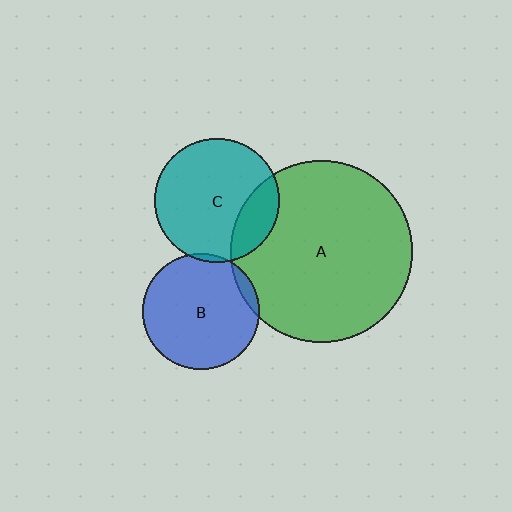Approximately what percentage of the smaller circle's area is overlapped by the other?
Approximately 20%.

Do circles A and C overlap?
Yes.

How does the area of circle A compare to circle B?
Approximately 2.5 times.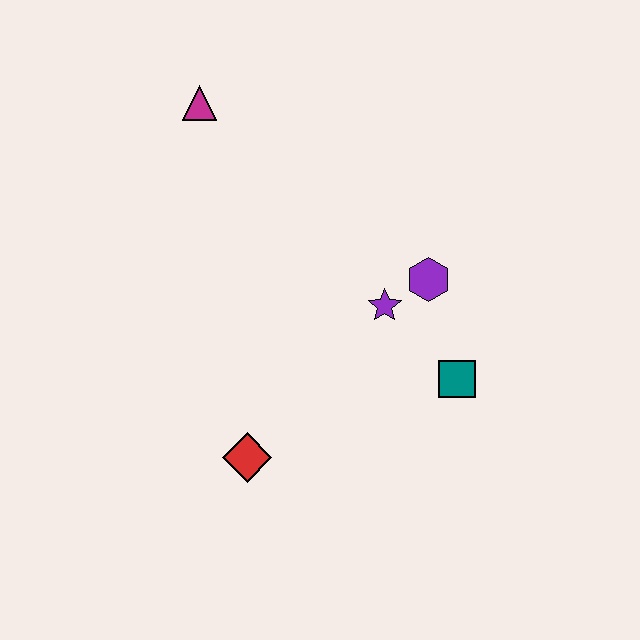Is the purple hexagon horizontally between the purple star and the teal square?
Yes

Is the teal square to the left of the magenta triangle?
No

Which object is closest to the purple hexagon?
The purple star is closest to the purple hexagon.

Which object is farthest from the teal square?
The magenta triangle is farthest from the teal square.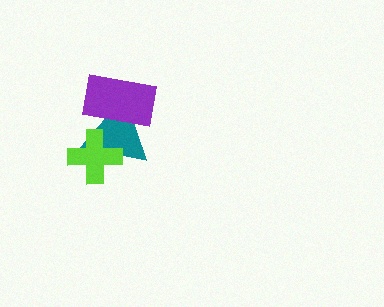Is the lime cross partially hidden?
No, no other shape covers it.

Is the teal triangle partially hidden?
Yes, it is partially covered by another shape.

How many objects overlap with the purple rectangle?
1 object overlaps with the purple rectangle.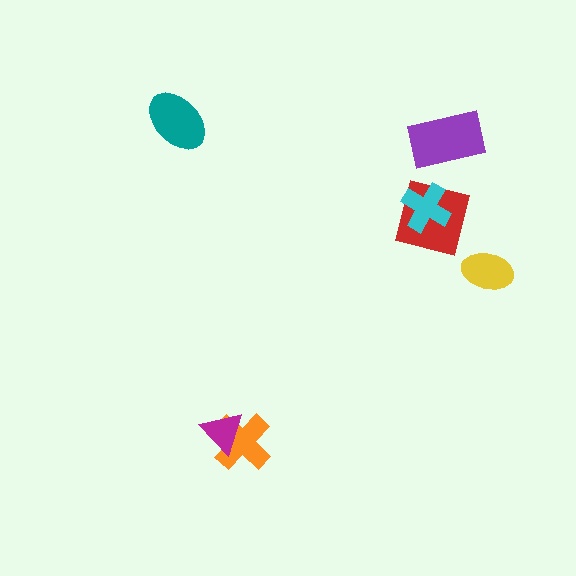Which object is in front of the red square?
The cyan cross is in front of the red square.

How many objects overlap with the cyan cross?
1 object overlaps with the cyan cross.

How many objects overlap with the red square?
1 object overlaps with the red square.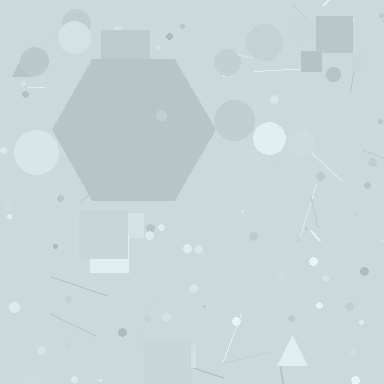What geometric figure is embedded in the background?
A hexagon is embedded in the background.